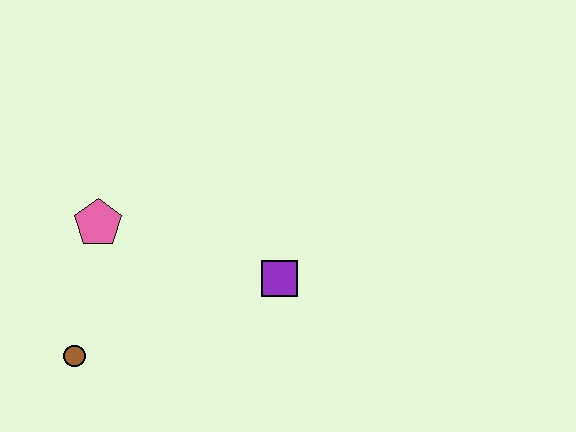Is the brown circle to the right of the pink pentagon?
No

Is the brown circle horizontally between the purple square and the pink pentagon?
No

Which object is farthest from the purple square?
The brown circle is farthest from the purple square.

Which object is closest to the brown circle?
The pink pentagon is closest to the brown circle.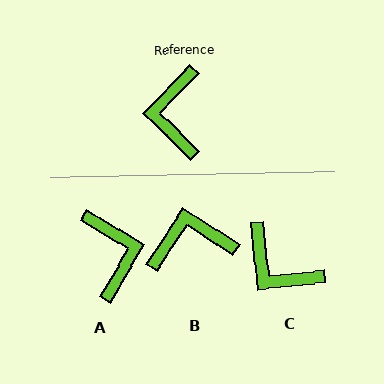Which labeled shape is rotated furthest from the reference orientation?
A, about 166 degrees away.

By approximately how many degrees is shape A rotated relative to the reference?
Approximately 166 degrees clockwise.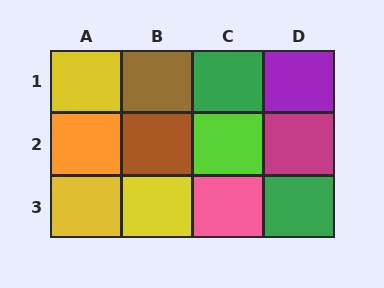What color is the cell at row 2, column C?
Lime.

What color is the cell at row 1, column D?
Purple.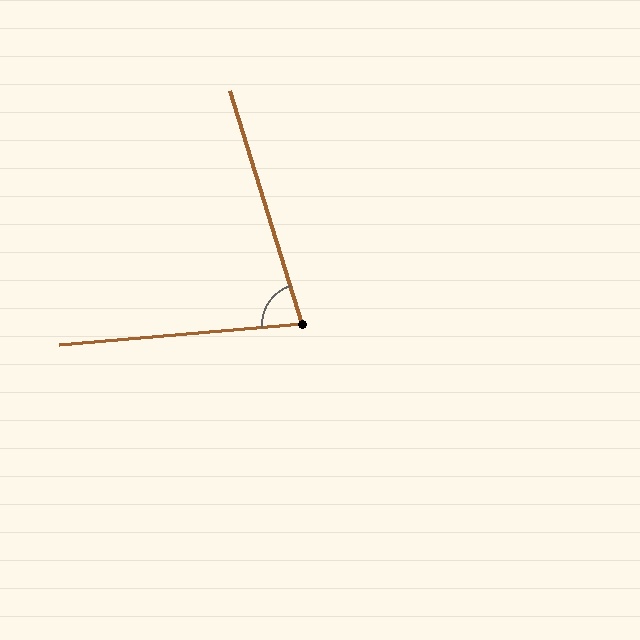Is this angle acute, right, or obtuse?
It is acute.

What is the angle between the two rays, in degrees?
Approximately 77 degrees.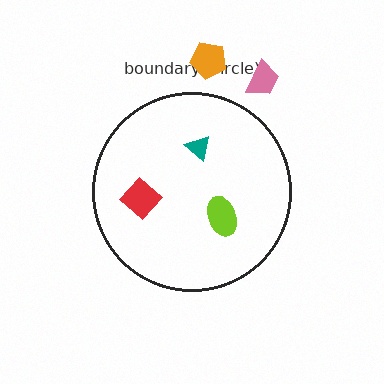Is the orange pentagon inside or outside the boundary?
Outside.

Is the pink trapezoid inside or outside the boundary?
Outside.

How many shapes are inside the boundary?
3 inside, 2 outside.